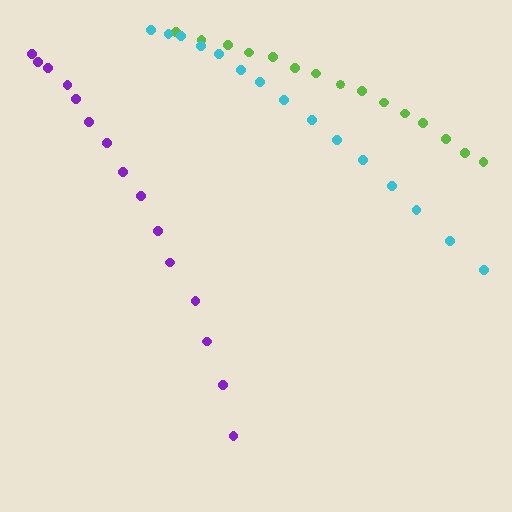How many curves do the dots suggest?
There are 3 distinct paths.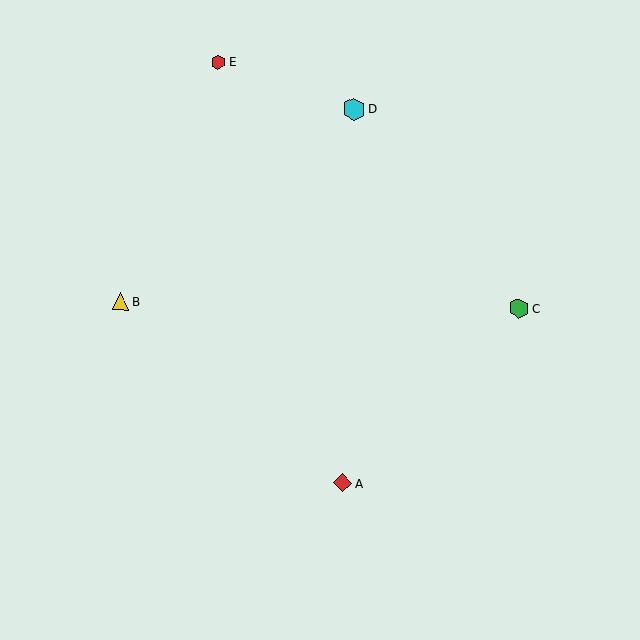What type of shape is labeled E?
Shape E is a red hexagon.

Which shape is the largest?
The cyan hexagon (labeled D) is the largest.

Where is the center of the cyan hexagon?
The center of the cyan hexagon is at (353, 109).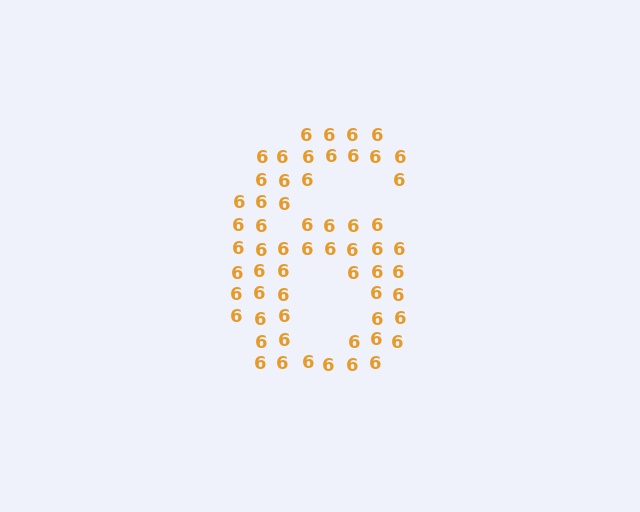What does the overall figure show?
The overall figure shows the digit 6.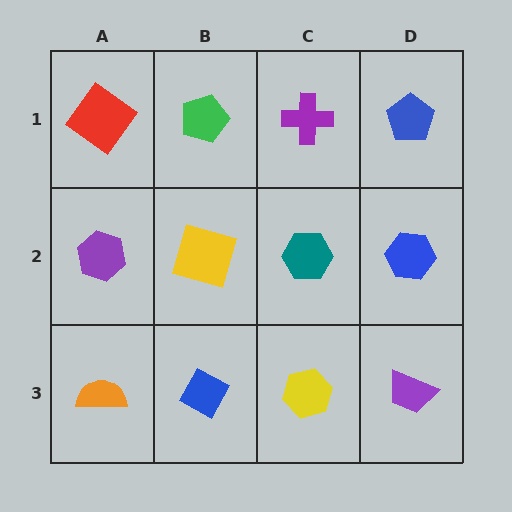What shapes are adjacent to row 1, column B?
A yellow square (row 2, column B), a red diamond (row 1, column A), a purple cross (row 1, column C).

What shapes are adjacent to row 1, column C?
A teal hexagon (row 2, column C), a green pentagon (row 1, column B), a blue pentagon (row 1, column D).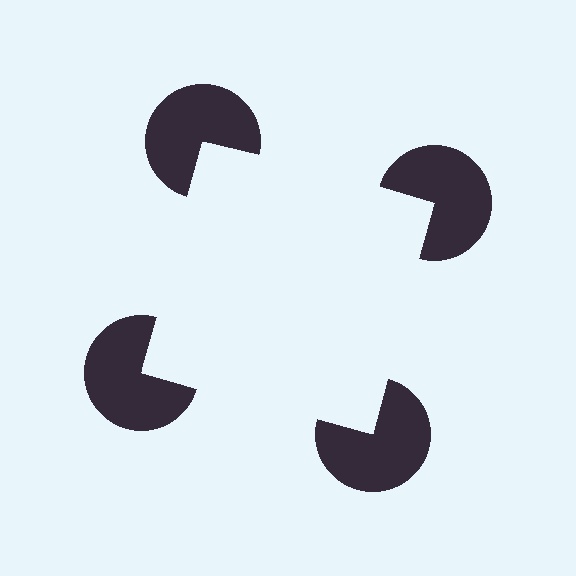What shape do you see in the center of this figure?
An illusory square — its edges are inferred from the aligned wedge cuts in the pac-man discs, not physically drawn.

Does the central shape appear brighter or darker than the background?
It typically appears slightly brighter than the background, even though no actual brightness change is drawn.